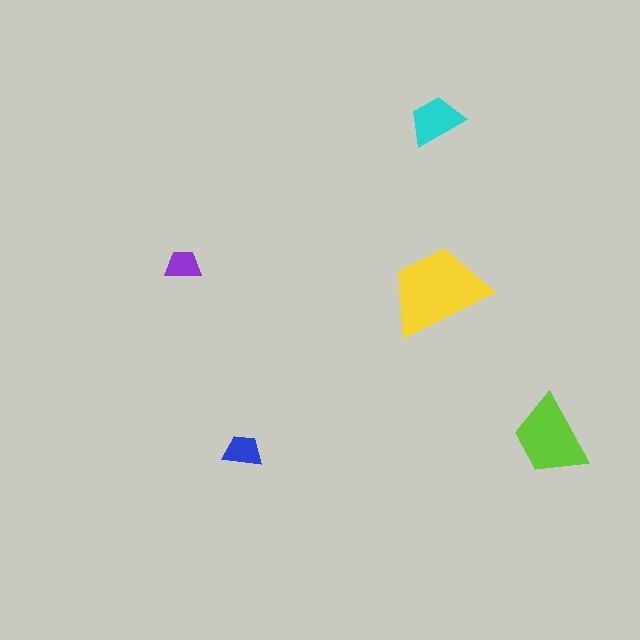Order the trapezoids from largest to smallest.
the yellow one, the lime one, the cyan one, the blue one, the purple one.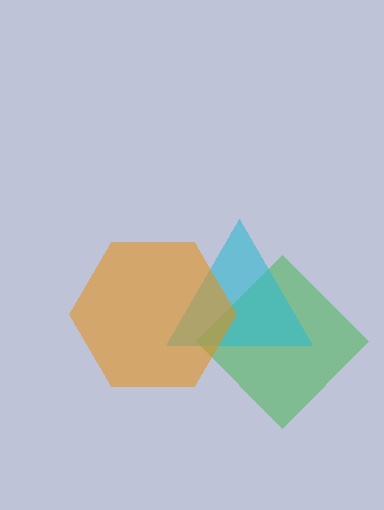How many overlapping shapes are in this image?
There are 3 overlapping shapes in the image.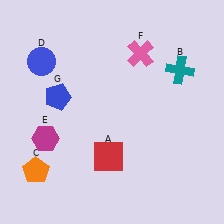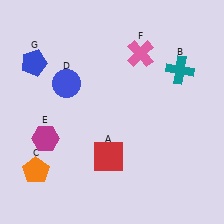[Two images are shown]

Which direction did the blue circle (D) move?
The blue circle (D) moved right.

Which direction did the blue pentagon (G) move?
The blue pentagon (G) moved up.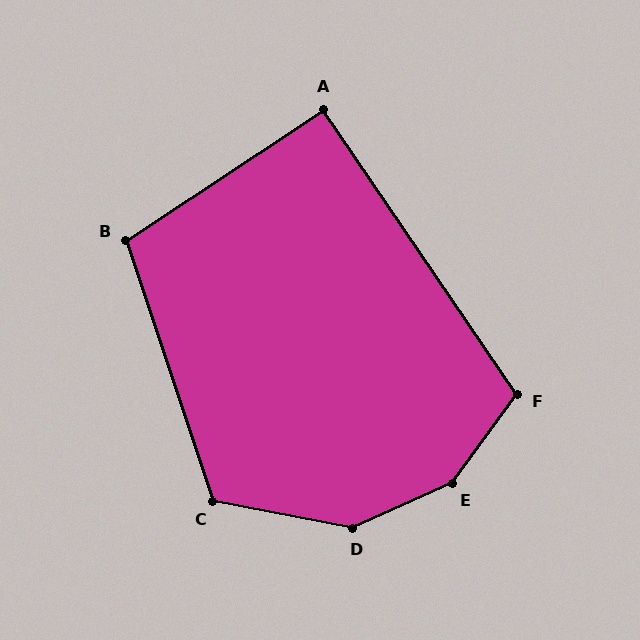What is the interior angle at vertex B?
Approximately 105 degrees (obtuse).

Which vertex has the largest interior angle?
E, at approximately 150 degrees.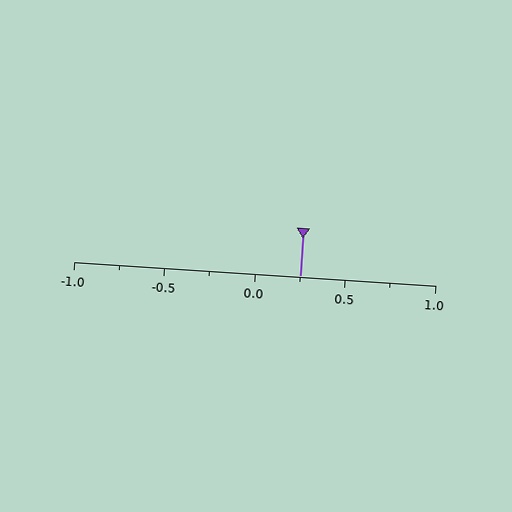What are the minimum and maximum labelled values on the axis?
The axis runs from -1.0 to 1.0.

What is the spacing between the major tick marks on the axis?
The major ticks are spaced 0.5 apart.